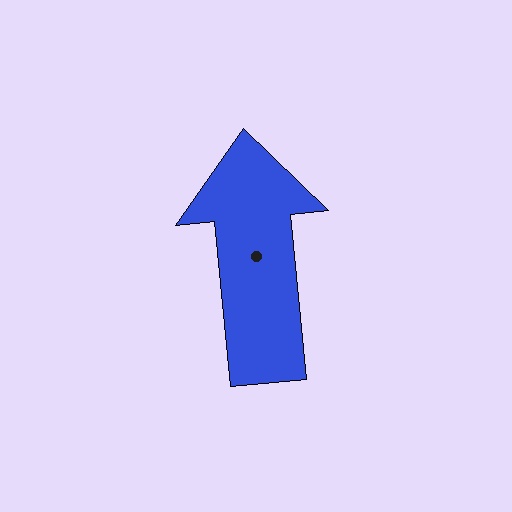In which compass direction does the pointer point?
North.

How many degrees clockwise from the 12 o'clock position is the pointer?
Approximately 354 degrees.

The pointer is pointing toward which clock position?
Roughly 12 o'clock.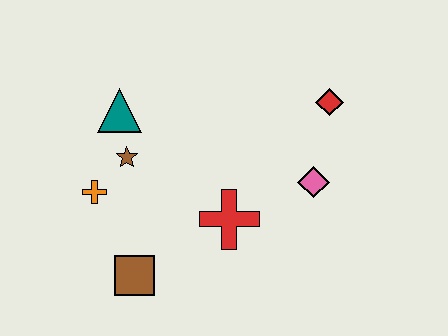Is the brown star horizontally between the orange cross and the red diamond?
Yes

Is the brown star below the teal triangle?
Yes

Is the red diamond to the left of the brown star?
No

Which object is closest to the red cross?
The pink diamond is closest to the red cross.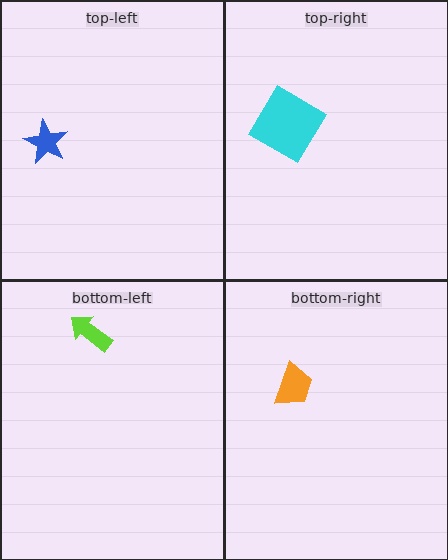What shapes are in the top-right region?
The cyan diamond.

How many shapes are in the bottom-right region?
1.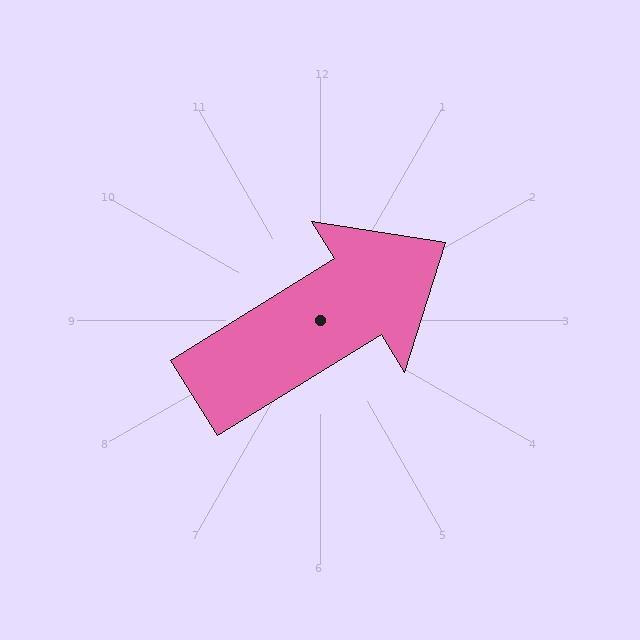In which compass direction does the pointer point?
Northeast.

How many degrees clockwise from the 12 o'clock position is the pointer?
Approximately 58 degrees.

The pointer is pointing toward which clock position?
Roughly 2 o'clock.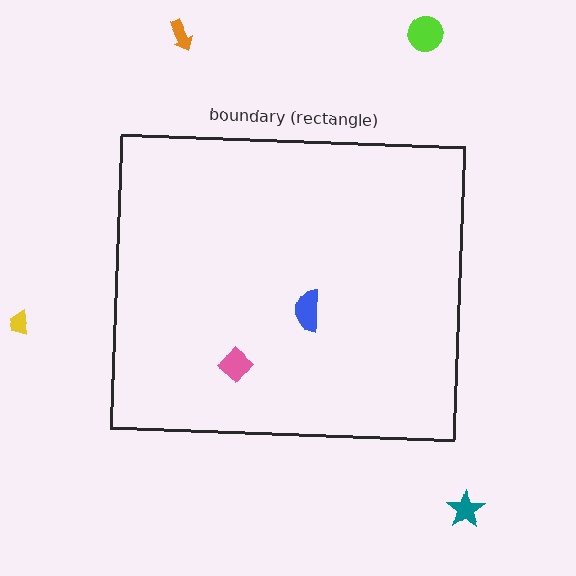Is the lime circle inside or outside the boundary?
Outside.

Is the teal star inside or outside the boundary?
Outside.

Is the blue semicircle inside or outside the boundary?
Inside.